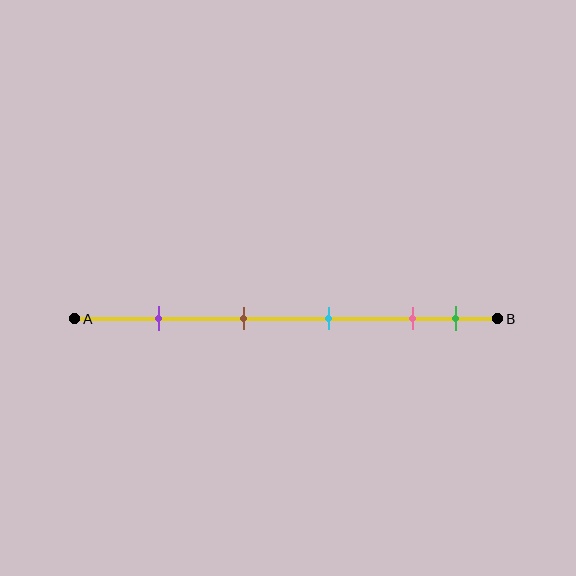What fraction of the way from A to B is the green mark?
The green mark is approximately 90% (0.9) of the way from A to B.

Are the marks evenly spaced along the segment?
No, the marks are not evenly spaced.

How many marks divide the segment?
There are 5 marks dividing the segment.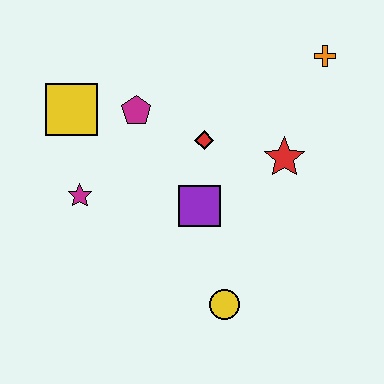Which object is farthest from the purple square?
The orange cross is farthest from the purple square.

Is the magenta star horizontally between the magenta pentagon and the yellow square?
Yes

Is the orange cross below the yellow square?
No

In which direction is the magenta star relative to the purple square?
The magenta star is to the left of the purple square.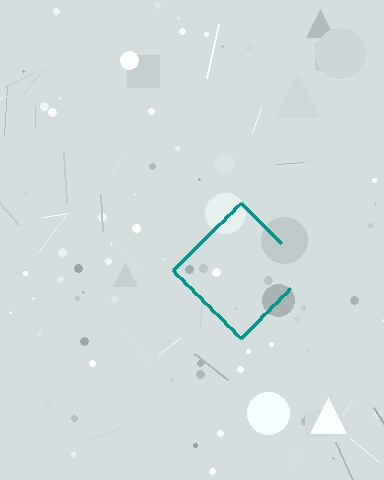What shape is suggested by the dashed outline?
The dashed outline suggests a diamond.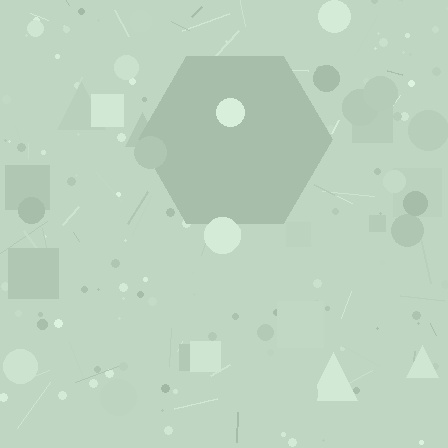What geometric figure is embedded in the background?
A hexagon is embedded in the background.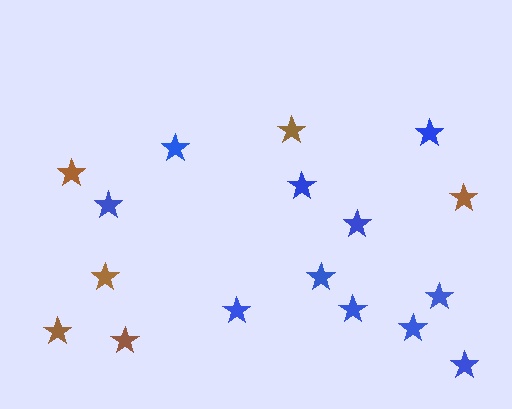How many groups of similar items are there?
There are 2 groups: one group of brown stars (6) and one group of blue stars (11).